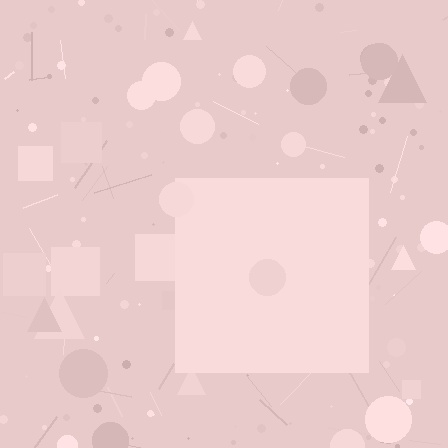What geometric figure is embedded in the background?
A square is embedded in the background.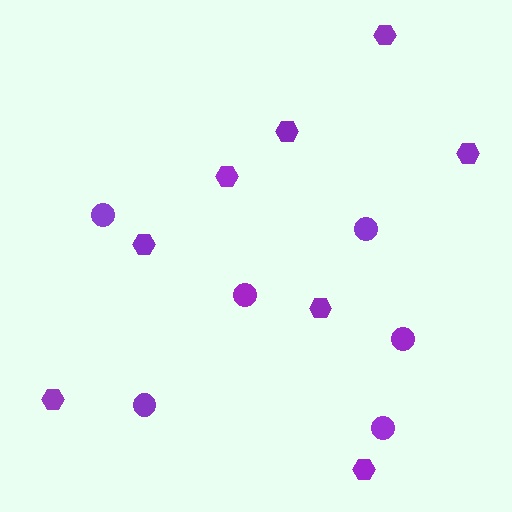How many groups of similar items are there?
There are 2 groups: one group of circles (6) and one group of hexagons (8).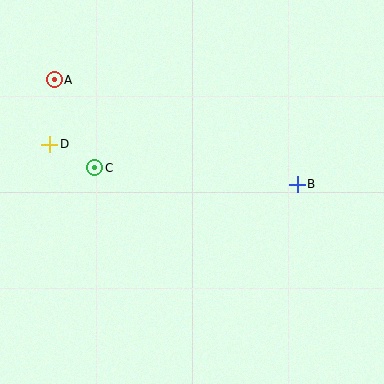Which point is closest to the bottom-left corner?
Point C is closest to the bottom-left corner.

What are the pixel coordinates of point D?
Point D is at (50, 144).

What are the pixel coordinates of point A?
Point A is at (54, 80).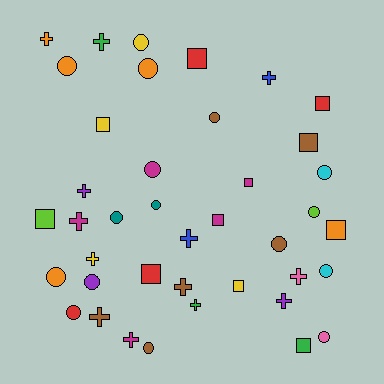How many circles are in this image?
There are 16 circles.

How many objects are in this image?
There are 40 objects.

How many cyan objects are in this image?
There are 2 cyan objects.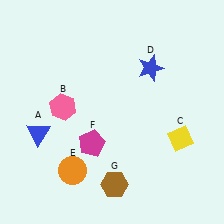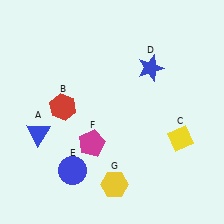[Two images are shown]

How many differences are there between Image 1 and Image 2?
There are 3 differences between the two images.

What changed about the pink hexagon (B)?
In Image 1, B is pink. In Image 2, it changed to red.